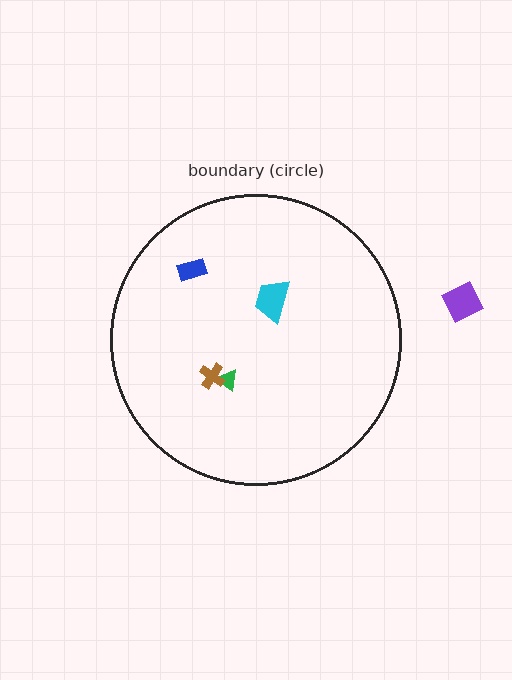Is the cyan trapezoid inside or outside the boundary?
Inside.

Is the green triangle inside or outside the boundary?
Inside.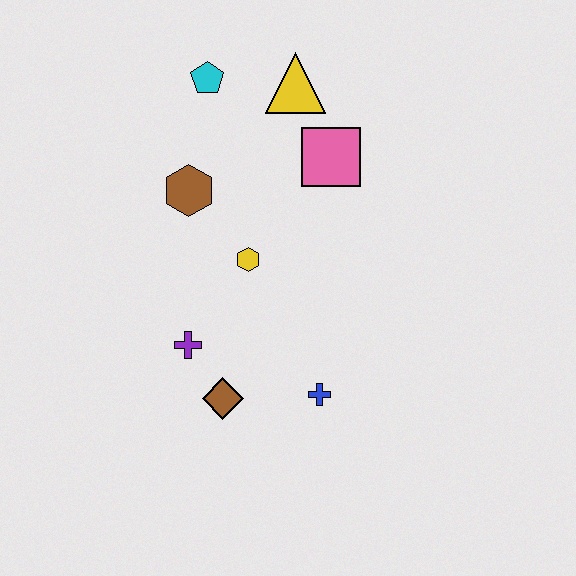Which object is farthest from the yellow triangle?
The brown diamond is farthest from the yellow triangle.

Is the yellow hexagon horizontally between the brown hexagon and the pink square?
Yes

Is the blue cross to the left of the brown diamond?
No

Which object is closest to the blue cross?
The brown diamond is closest to the blue cross.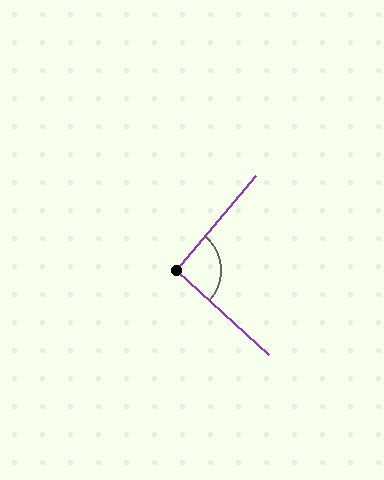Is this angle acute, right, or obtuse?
It is approximately a right angle.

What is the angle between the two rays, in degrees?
Approximately 92 degrees.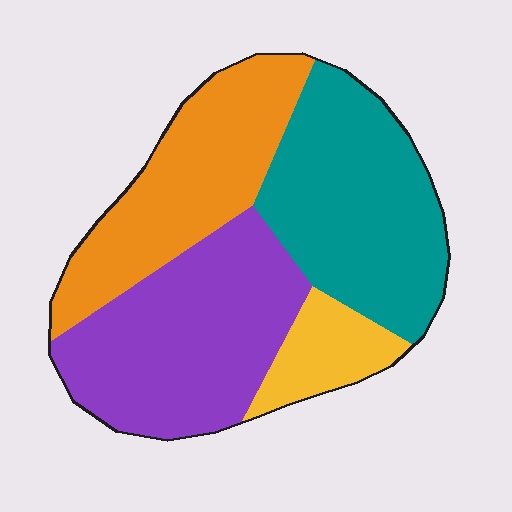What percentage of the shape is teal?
Teal takes up about one third (1/3) of the shape.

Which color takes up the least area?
Yellow, at roughly 10%.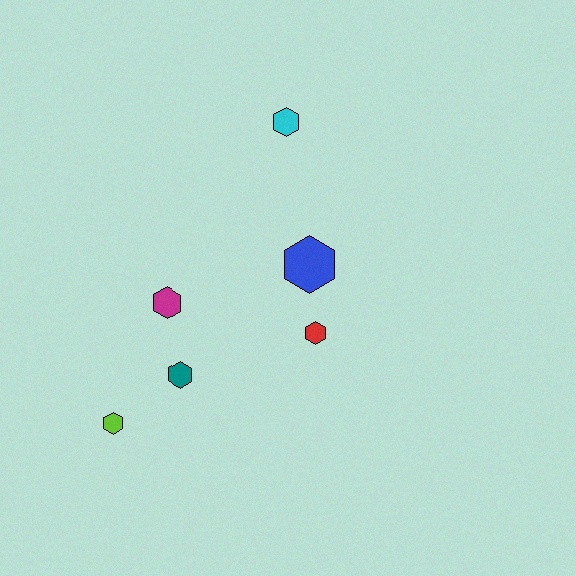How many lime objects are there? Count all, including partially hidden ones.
There is 1 lime object.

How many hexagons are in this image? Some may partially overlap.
There are 6 hexagons.